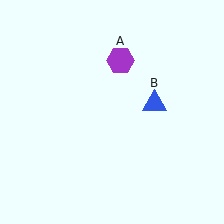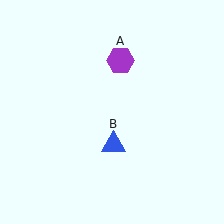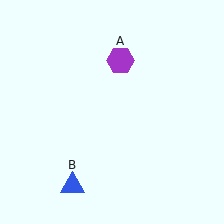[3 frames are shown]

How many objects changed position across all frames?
1 object changed position: blue triangle (object B).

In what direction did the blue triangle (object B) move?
The blue triangle (object B) moved down and to the left.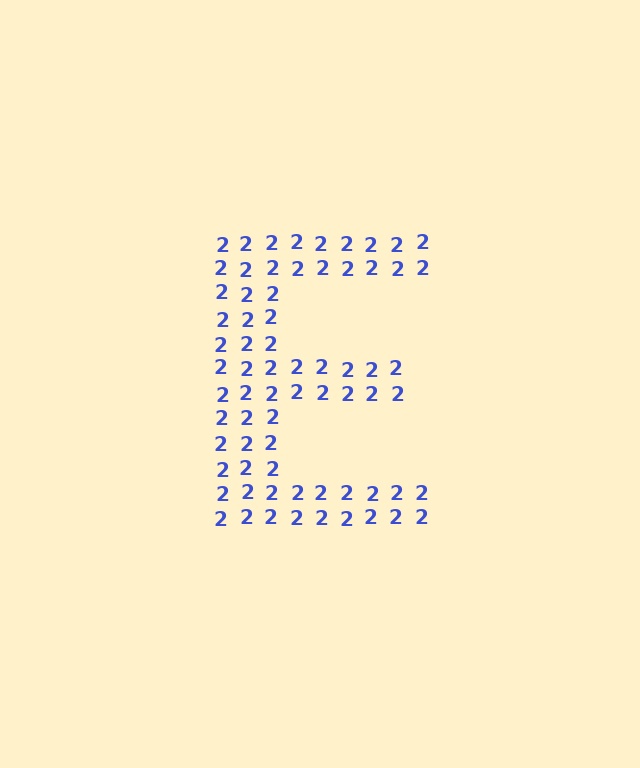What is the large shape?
The large shape is the letter E.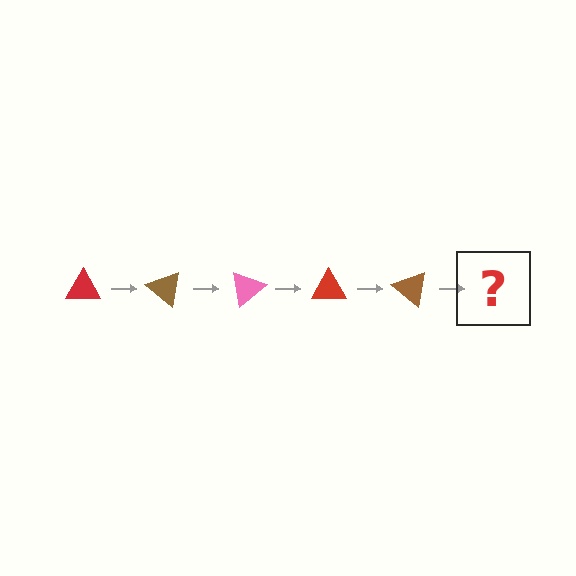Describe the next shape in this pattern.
It should be a pink triangle, rotated 200 degrees from the start.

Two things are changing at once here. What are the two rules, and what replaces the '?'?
The two rules are that it rotates 40 degrees each step and the color cycles through red, brown, and pink. The '?' should be a pink triangle, rotated 200 degrees from the start.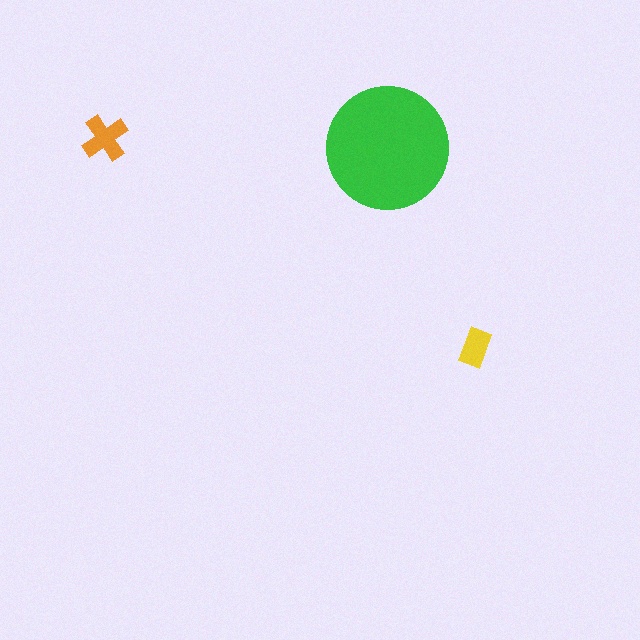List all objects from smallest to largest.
The yellow rectangle, the orange cross, the green circle.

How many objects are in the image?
There are 3 objects in the image.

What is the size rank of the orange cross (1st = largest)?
2nd.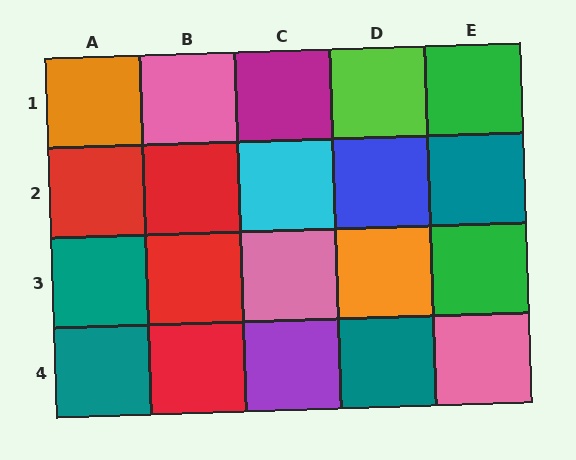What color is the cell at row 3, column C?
Pink.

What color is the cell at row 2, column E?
Teal.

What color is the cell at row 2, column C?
Cyan.